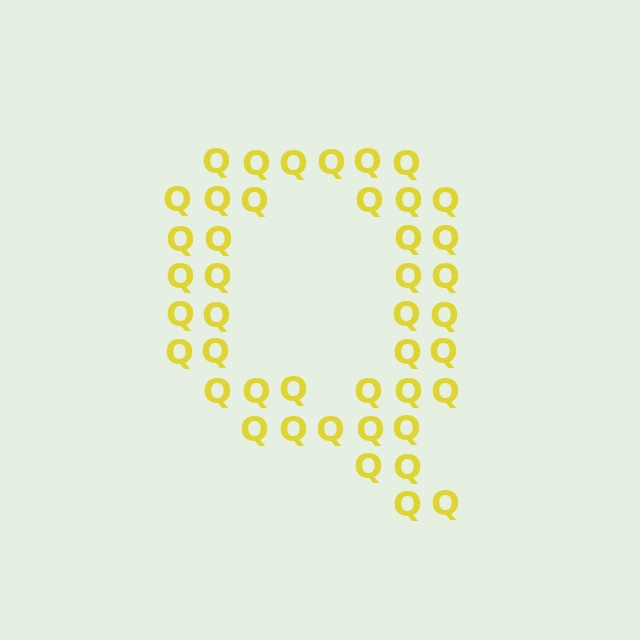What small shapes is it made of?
It is made of small letter Q's.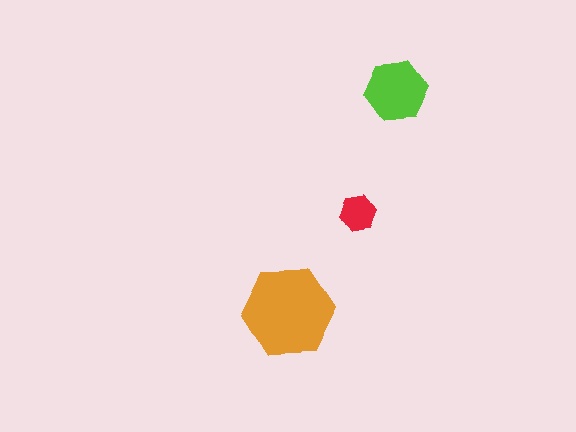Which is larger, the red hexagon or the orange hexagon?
The orange one.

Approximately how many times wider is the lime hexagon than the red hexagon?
About 1.5 times wider.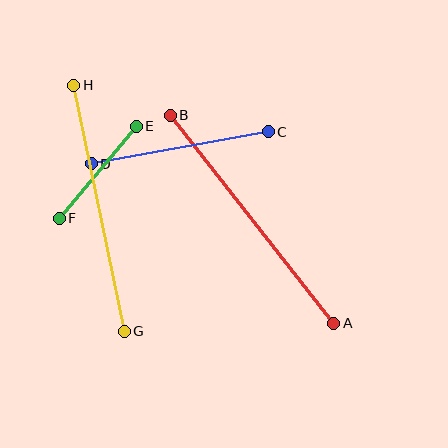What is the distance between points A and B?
The distance is approximately 265 pixels.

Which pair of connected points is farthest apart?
Points A and B are farthest apart.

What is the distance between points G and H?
The distance is approximately 251 pixels.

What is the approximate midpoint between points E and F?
The midpoint is at approximately (98, 172) pixels.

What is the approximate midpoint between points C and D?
The midpoint is at approximately (180, 148) pixels.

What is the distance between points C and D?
The distance is approximately 180 pixels.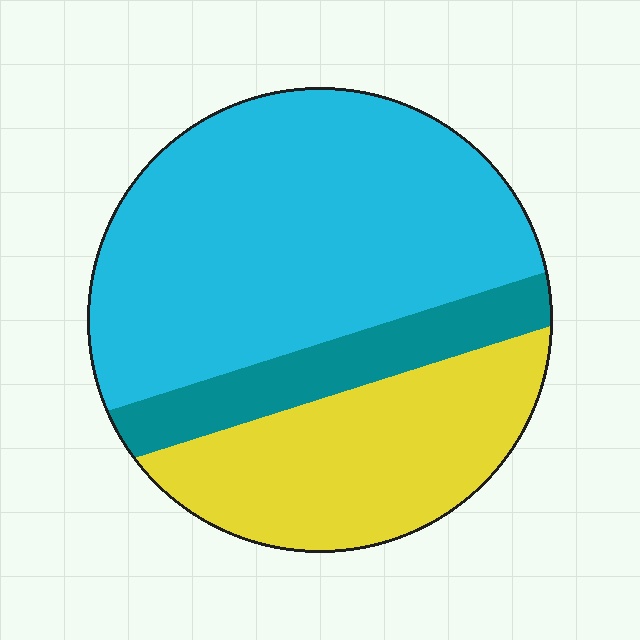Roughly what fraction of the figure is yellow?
Yellow covers roughly 30% of the figure.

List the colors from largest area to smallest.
From largest to smallest: cyan, yellow, teal.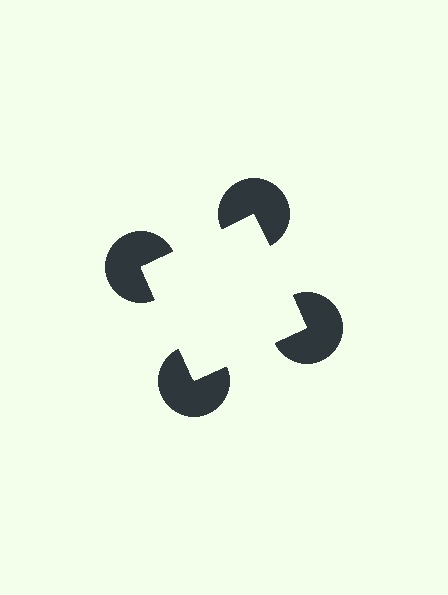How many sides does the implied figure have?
4 sides.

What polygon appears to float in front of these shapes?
An illusory square — its edges are inferred from the aligned wedge cuts in the pac-man discs, not physically drawn.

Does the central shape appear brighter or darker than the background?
It typically appears slightly brighter than the background, even though no actual brightness change is drawn.